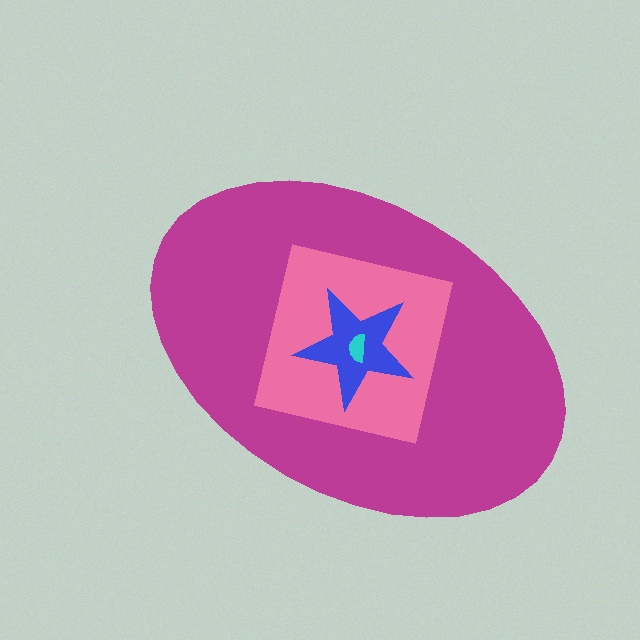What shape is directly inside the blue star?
The cyan semicircle.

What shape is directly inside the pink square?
The blue star.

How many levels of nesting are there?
4.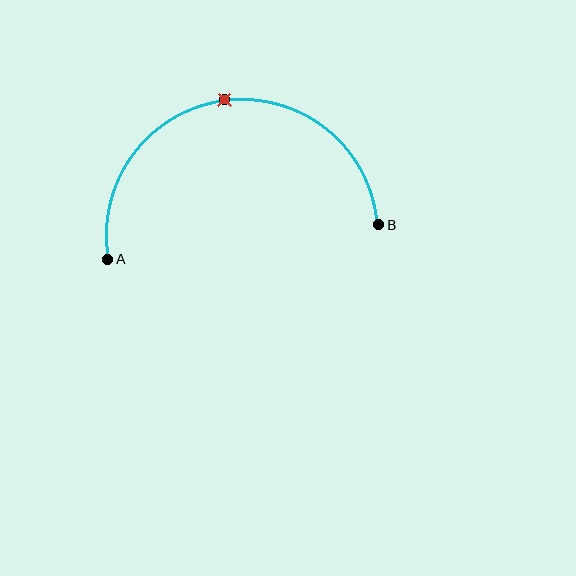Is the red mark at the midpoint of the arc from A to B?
Yes. The red mark lies on the arc at equal arc-length from both A and B — it is the arc midpoint.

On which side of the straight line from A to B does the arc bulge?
The arc bulges above the straight line connecting A and B.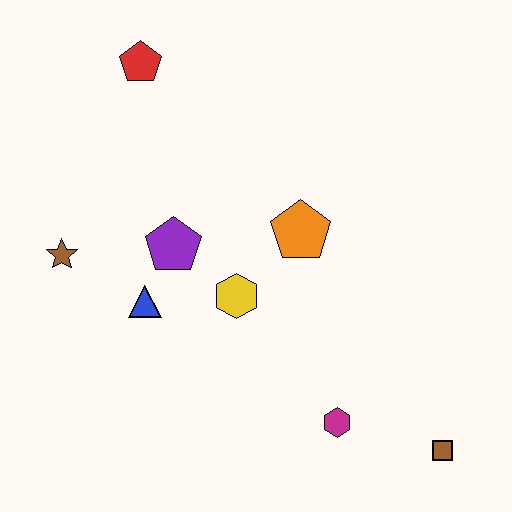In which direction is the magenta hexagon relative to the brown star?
The magenta hexagon is to the right of the brown star.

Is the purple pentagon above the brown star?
Yes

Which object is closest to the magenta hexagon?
The brown square is closest to the magenta hexagon.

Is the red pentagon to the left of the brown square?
Yes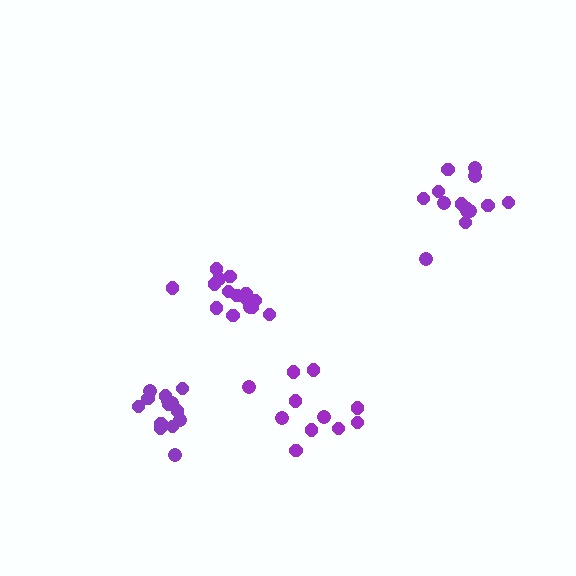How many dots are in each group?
Group 1: 15 dots, Group 2: 14 dots, Group 3: 14 dots, Group 4: 11 dots (54 total).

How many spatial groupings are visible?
There are 4 spatial groupings.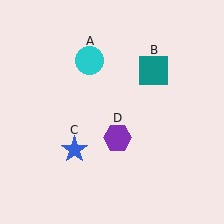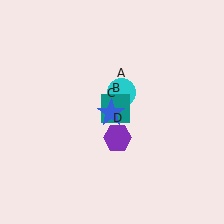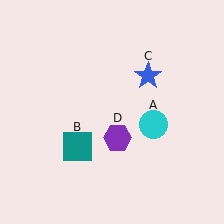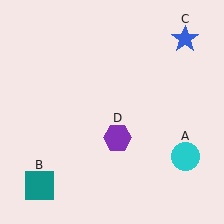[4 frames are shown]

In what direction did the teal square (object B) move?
The teal square (object B) moved down and to the left.